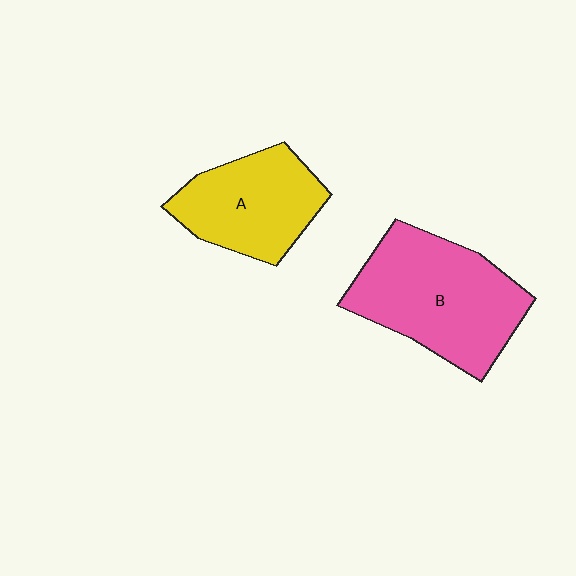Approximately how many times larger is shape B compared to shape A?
Approximately 1.4 times.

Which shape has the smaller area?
Shape A (yellow).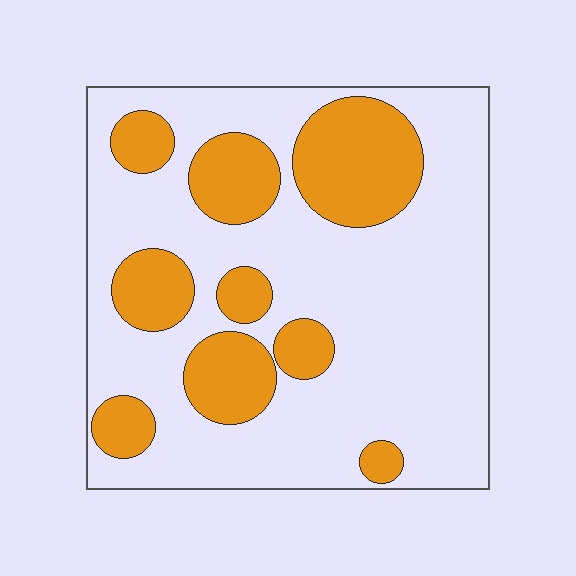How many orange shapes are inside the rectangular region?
9.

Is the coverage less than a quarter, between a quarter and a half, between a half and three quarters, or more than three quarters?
Between a quarter and a half.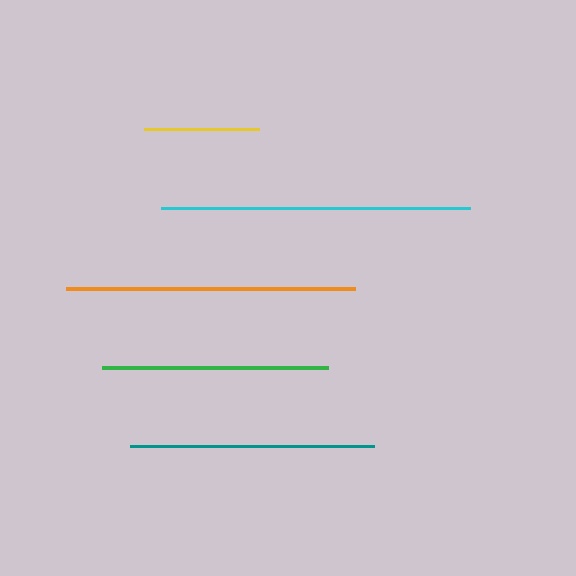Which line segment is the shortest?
The yellow line is the shortest at approximately 115 pixels.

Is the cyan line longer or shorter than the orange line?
The cyan line is longer than the orange line.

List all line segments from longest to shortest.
From longest to shortest: cyan, orange, teal, green, yellow.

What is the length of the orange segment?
The orange segment is approximately 289 pixels long.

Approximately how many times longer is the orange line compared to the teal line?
The orange line is approximately 1.2 times the length of the teal line.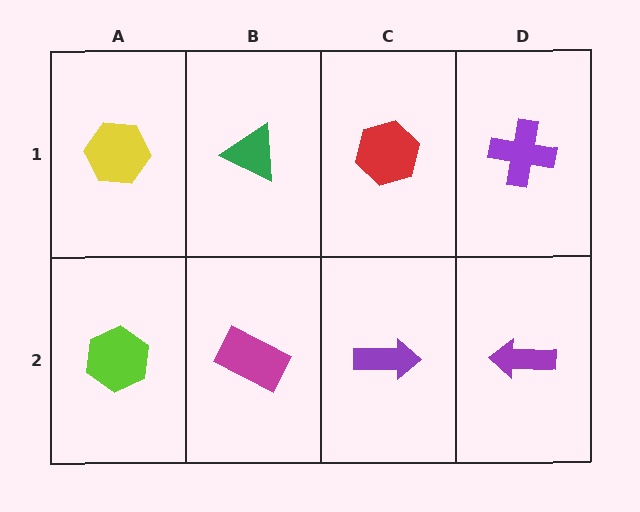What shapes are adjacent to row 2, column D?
A purple cross (row 1, column D), a purple arrow (row 2, column C).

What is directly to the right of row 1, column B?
A red hexagon.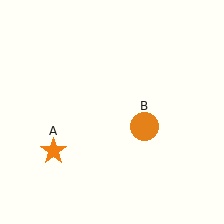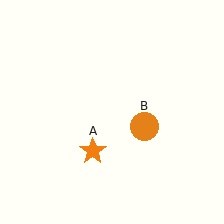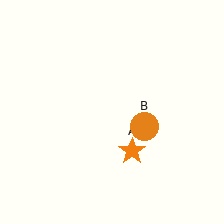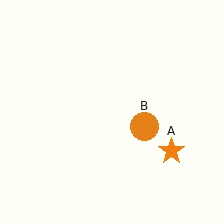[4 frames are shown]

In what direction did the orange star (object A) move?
The orange star (object A) moved right.